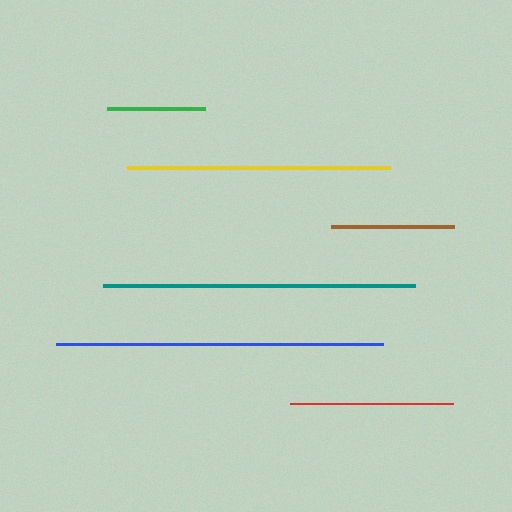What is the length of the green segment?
The green segment is approximately 98 pixels long.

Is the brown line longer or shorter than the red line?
The red line is longer than the brown line.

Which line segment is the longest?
The blue line is the longest at approximately 327 pixels.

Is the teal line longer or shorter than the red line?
The teal line is longer than the red line.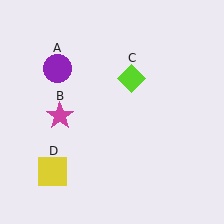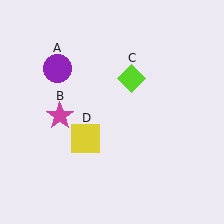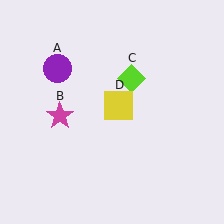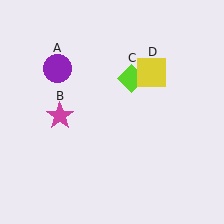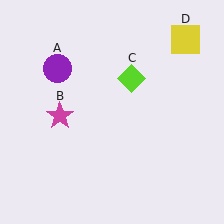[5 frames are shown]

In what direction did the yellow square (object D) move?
The yellow square (object D) moved up and to the right.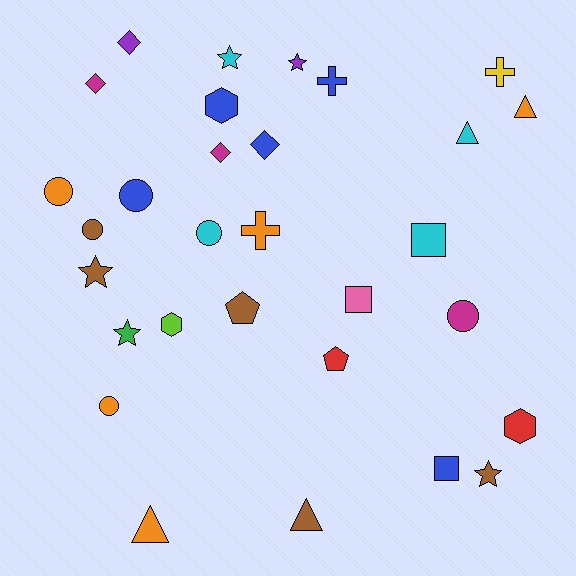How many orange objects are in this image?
There are 5 orange objects.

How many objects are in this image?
There are 30 objects.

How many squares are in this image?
There are 3 squares.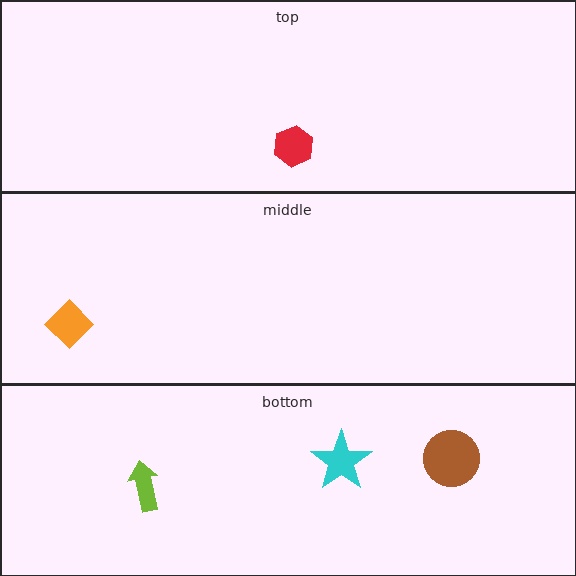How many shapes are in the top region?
1.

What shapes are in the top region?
The red hexagon.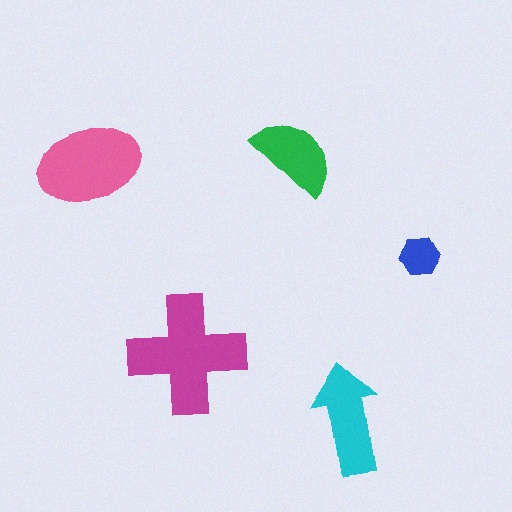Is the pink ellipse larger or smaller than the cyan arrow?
Larger.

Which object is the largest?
The magenta cross.